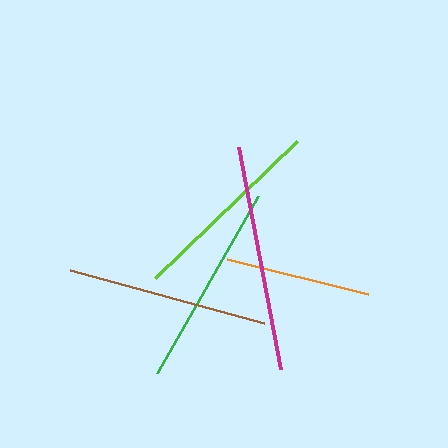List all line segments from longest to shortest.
From longest to shortest: magenta, green, brown, lime, orange.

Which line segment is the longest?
The magenta line is the longest at approximately 226 pixels.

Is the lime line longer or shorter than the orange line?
The lime line is longer than the orange line.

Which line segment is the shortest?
The orange line is the shortest at approximately 146 pixels.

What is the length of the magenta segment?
The magenta segment is approximately 226 pixels long.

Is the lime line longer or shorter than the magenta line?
The magenta line is longer than the lime line.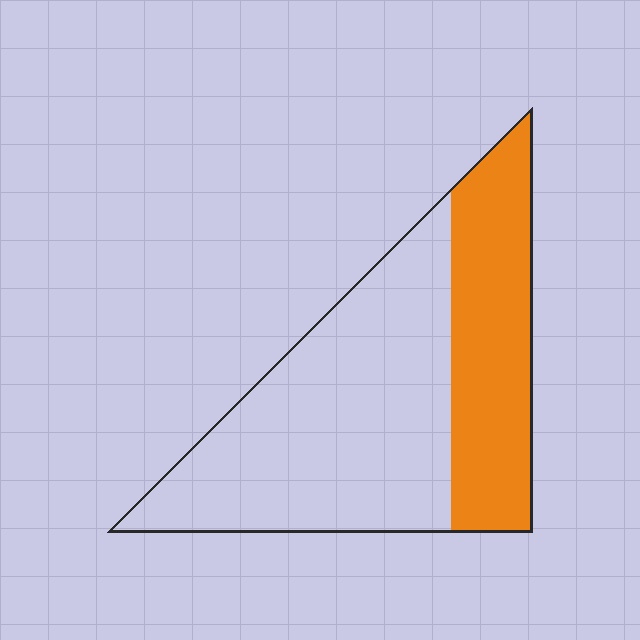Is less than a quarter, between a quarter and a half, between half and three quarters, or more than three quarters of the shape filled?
Between a quarter and a half.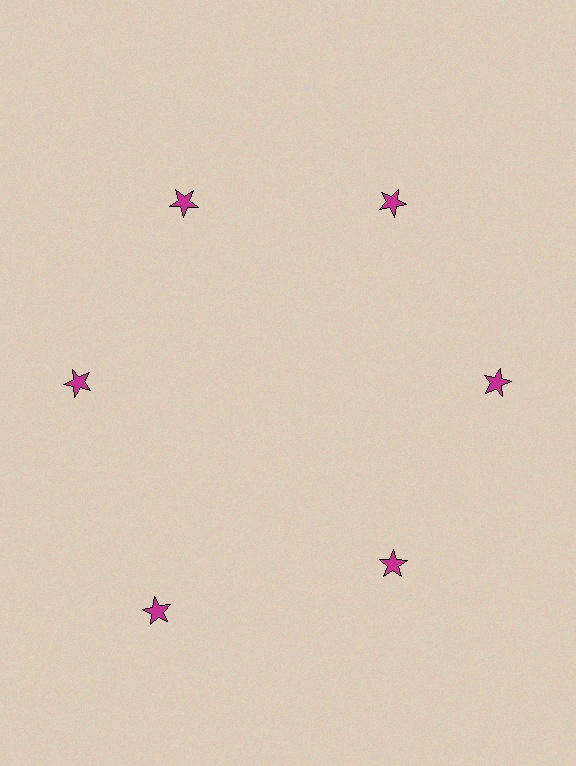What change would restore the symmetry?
The symmetry would be restored by moving it inward, back onto the ring so that all 6 stars sit at equal angles and equal distance from the center.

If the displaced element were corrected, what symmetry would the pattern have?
It would have 6-fold rotational symmetry — the pattern would map onto itself every 60 degrees.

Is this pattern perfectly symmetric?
No. The 6 magenta stars are arranged in a ring, but one element near the 7 o'clock position is pushed outward from the center, breaking the 6-fold rotational symmetry.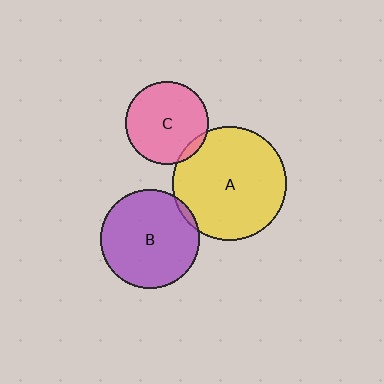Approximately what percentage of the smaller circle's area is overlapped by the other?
Approximately 5%.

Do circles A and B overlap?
Yes.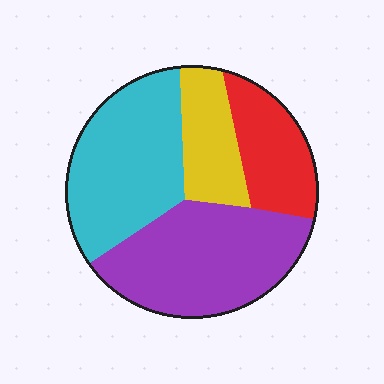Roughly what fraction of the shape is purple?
Purple covers 36% of the shape.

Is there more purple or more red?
Purple.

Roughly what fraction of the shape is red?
Red takes up about one sixth (1/6) of the shape.